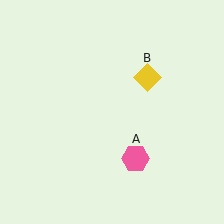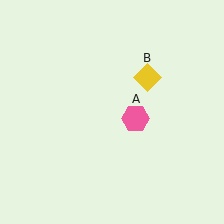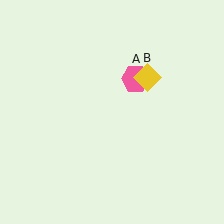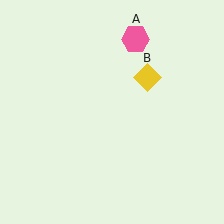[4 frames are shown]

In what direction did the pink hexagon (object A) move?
The pink hexagon (object A) moved up.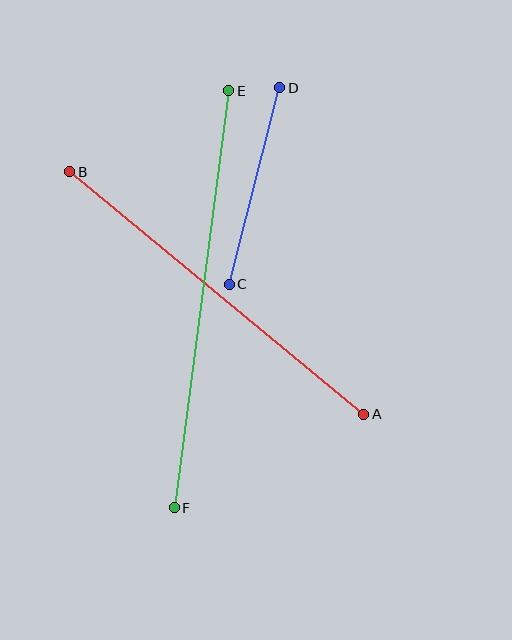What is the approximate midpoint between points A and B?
The midpoint is at approximately (217, 293) pixels.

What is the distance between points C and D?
The distance is approximately 203 pixels.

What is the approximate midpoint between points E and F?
The midpoint is at approximately (202, 299) pixels.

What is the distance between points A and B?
The distance is approximately 381 pixels.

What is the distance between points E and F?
The distance is approximately 421 pixels.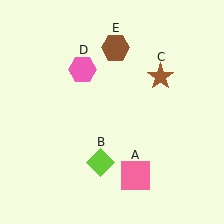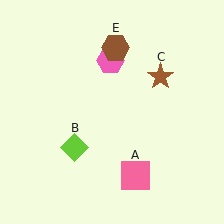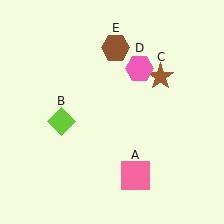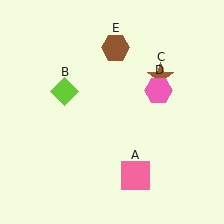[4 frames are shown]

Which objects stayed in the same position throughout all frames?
Pink square (object A) and brown star (object C) and brown hexagon (object E) remained stationary.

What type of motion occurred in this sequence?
The lime diamond (object B), pink hexagon (object D) rotated clockwise around the center of the scene.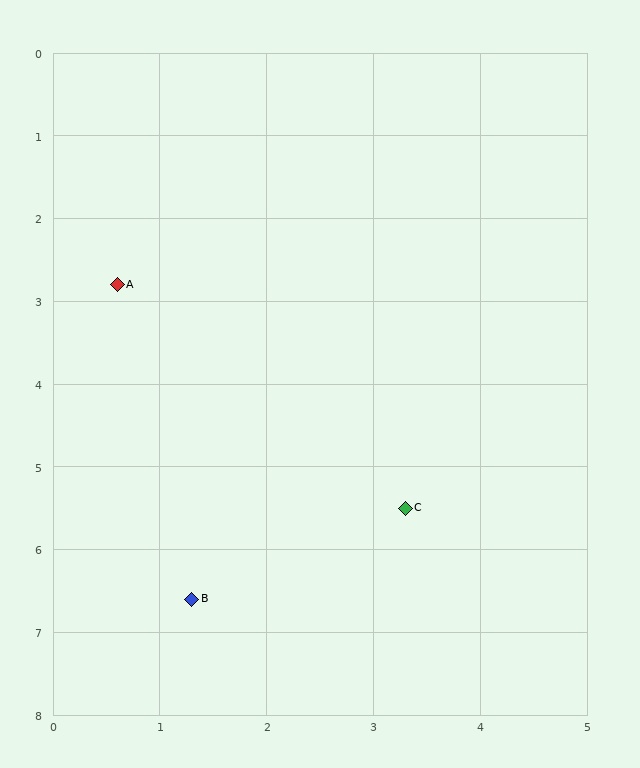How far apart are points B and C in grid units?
Points B and C are about 2.3 grid units apart.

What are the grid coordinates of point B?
Point B is at approximately (1.3, 6.6).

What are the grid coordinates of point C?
Point C is at approximately (3.3, 5.5).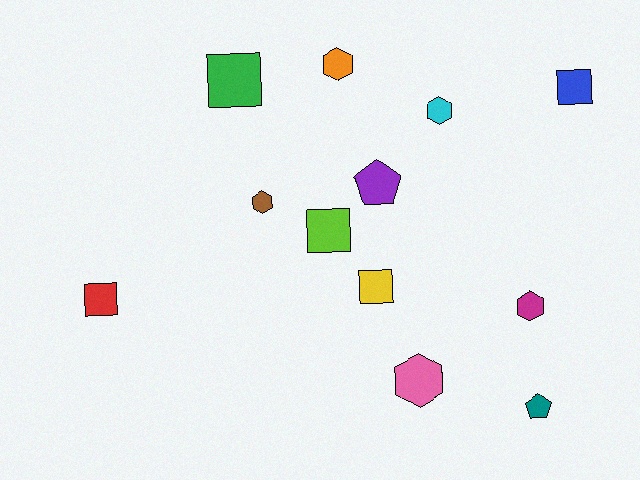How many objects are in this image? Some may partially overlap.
There are 12 objects.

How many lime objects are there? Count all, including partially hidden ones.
There is 1 lime object.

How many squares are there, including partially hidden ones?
There are 5 squares.